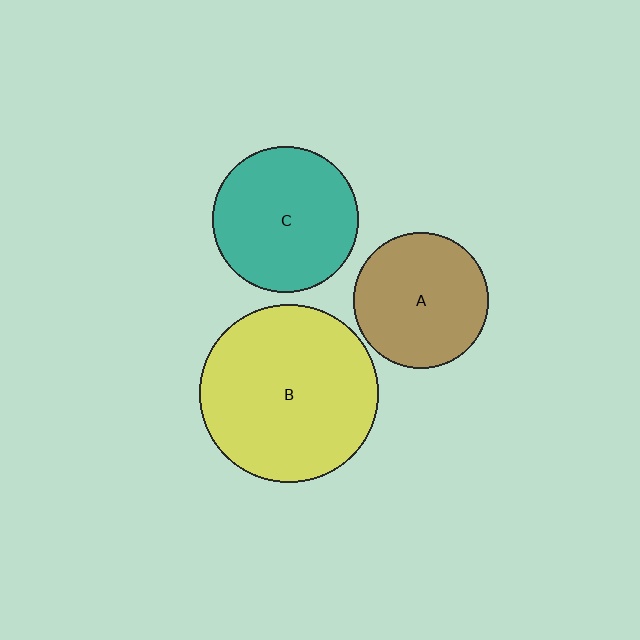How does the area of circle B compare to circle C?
Approximately 1.5 times.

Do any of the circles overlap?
No, none of the circles overlap.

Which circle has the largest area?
Circle B (yellow).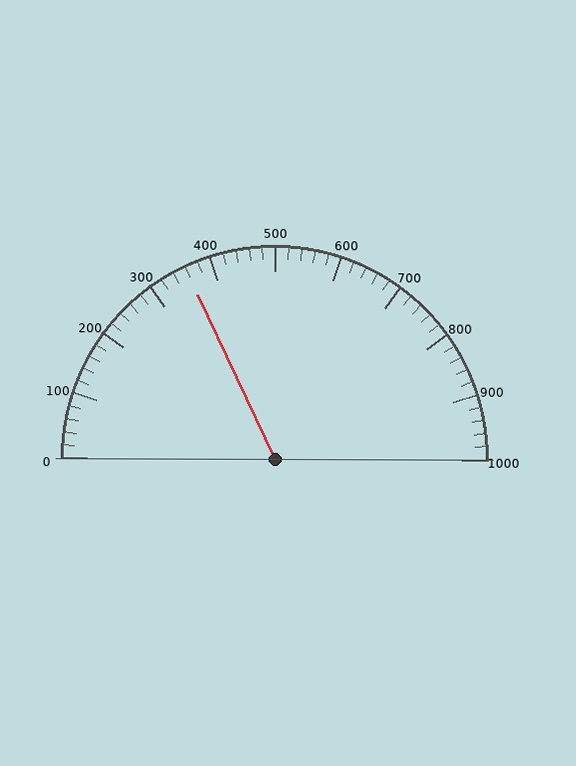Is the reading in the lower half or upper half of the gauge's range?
The reading is in the lower half of the range (0 to 1000).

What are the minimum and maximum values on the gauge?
The gauge ranges from 0 to 1000.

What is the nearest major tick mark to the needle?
The nearest major tick mark is 400.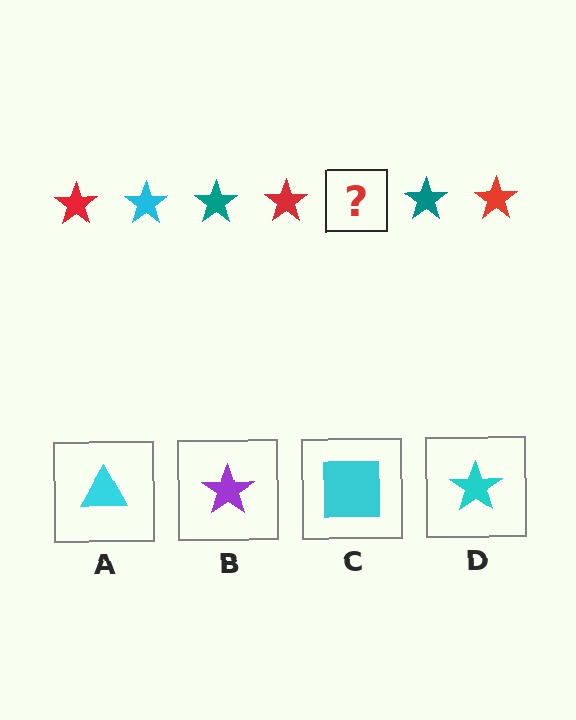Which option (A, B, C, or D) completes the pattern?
D.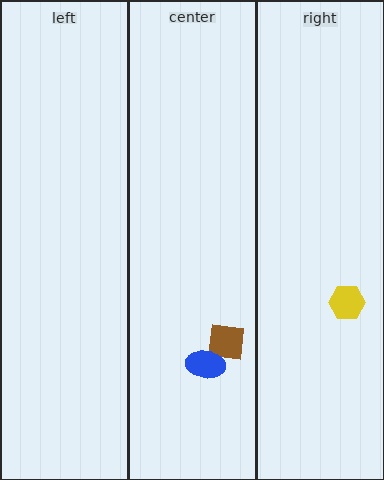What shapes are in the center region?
The brown square, the blue ellipse.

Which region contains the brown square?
The center region.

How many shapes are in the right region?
1.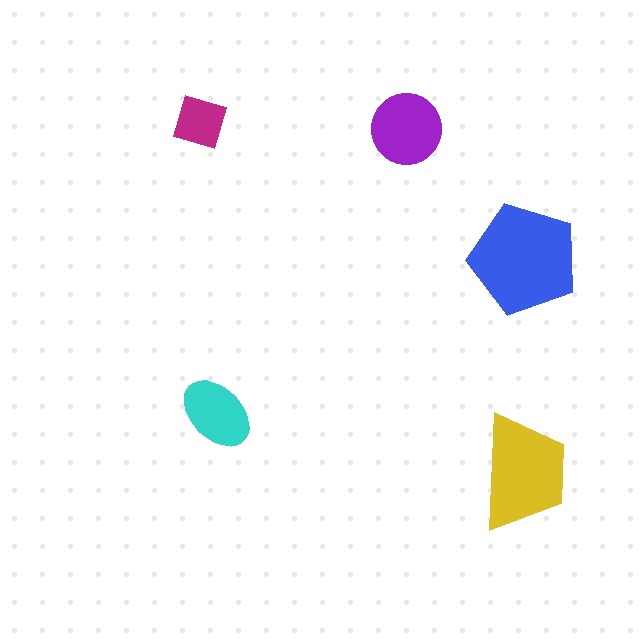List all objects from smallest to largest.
The magenta diamond, the cyan ellipse, the purple circle, the yellow trapezoid, the blue pentagon.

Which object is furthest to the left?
The magenta diamond is leftmost.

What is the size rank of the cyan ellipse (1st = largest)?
4th.